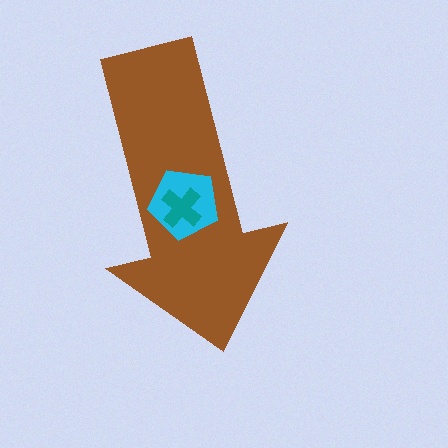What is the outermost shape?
The brown arrow.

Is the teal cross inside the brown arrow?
Yes.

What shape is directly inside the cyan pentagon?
The teal cross.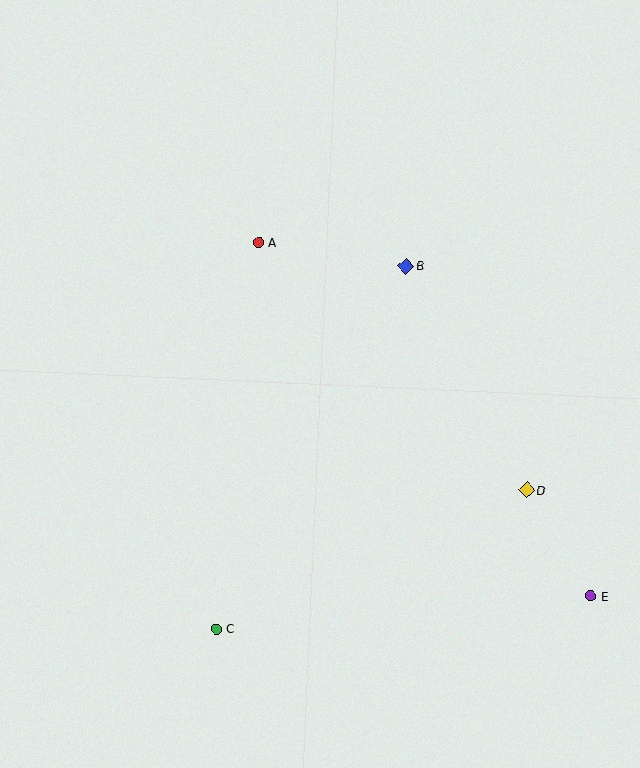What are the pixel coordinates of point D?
Point D is at (527, 490).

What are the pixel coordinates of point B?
Point B is at (406, 266).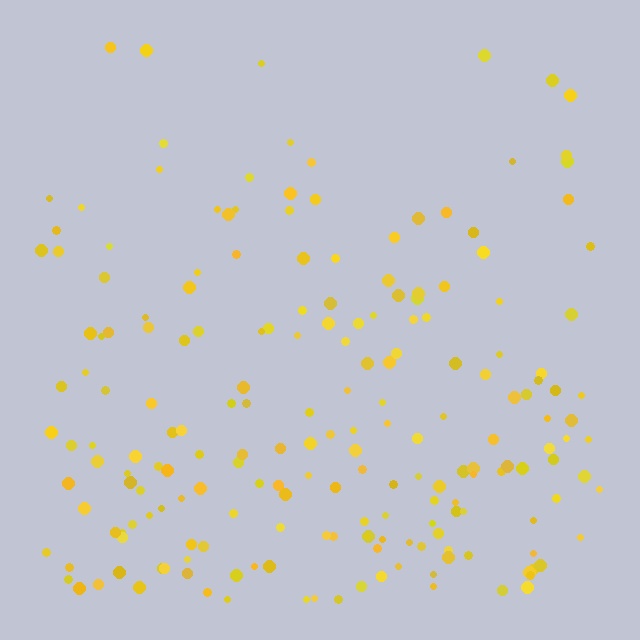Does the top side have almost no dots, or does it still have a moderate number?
Still a moderate number, just noticeably fewer than the bottom.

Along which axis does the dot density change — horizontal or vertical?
Vertical.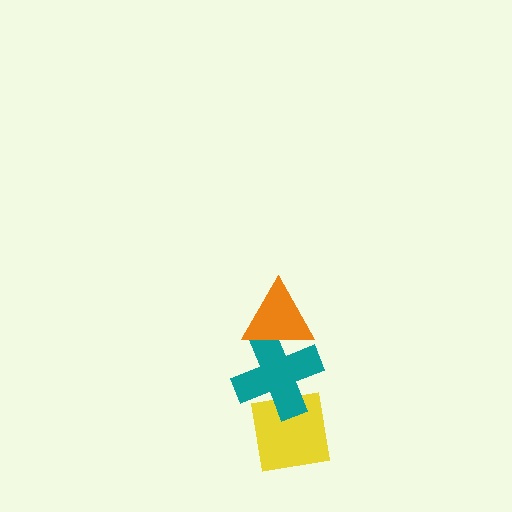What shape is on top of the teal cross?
The orange triangle is on top of the teal cross.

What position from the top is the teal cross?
The teal cross is 2nd from the top.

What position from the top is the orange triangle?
The orange triangle is 1st from the top.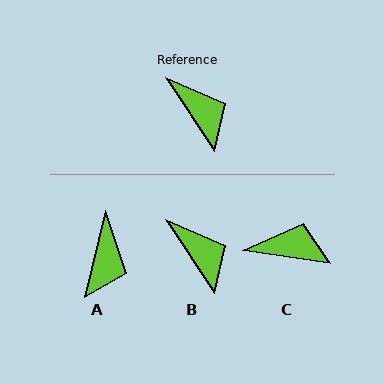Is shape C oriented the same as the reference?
No, it is off by about 47 degrees.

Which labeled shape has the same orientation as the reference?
B.